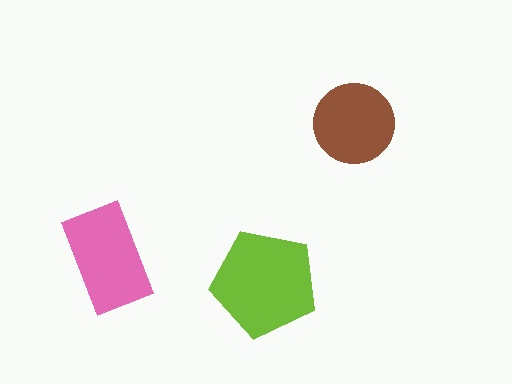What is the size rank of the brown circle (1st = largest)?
3rd.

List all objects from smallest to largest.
The brown circle, the pink rectangle, the lime pentagon.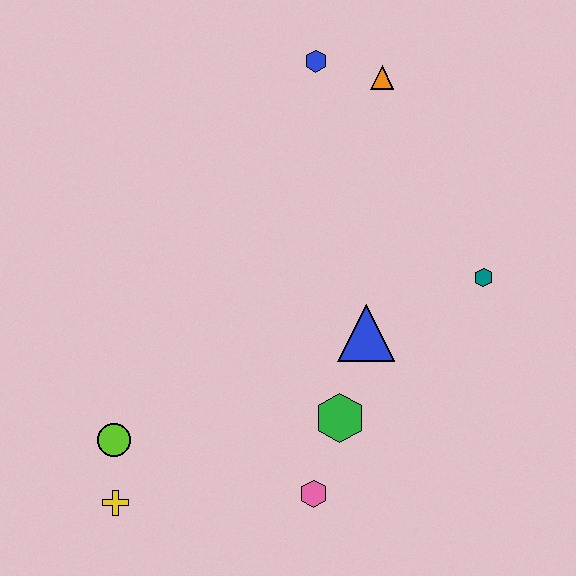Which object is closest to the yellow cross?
The lime circle is closest to the yellow cross.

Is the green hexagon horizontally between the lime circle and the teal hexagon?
Yes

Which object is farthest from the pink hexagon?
The blue hexagon is farthest from the pink hexagon.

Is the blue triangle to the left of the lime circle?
No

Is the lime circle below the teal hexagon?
Yes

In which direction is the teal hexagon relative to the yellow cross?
The teal hexagon is to the right of the yellow cross.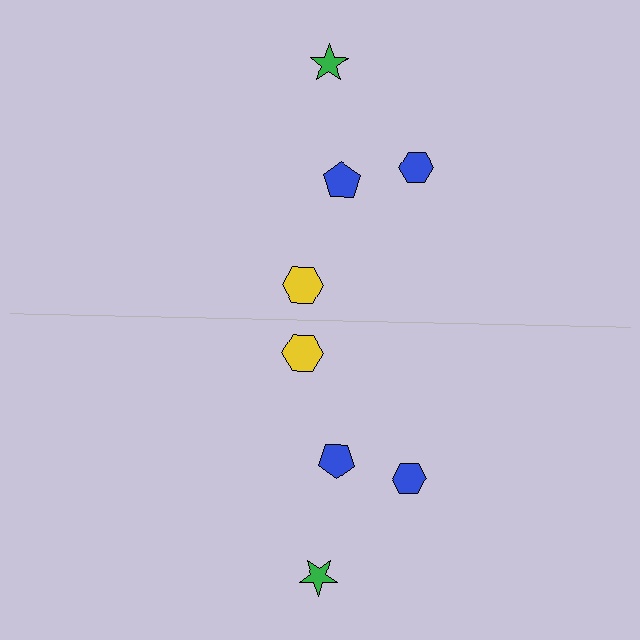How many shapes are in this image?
There are 8 shapes in this image.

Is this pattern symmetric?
Yes, this pattern has bilateral (reflection) symmetry.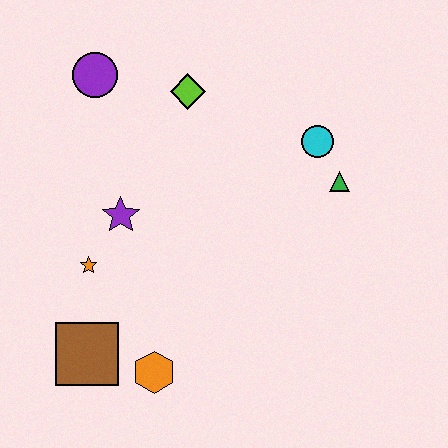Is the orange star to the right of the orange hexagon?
No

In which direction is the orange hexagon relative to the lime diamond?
The orange hexagon is below the lime diamond.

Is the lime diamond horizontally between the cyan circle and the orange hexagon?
Yes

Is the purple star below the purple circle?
Yes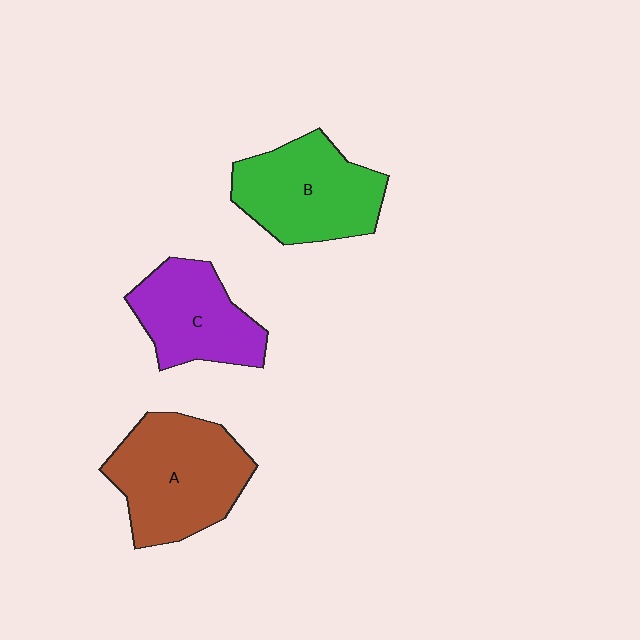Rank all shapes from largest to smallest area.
From largest to smallest: A (brown), B (green), C (purple).